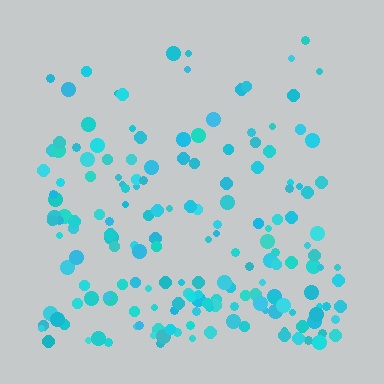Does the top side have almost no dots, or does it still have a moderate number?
Still a moderate number, just noticeably fewer than the bottom.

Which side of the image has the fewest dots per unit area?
The top.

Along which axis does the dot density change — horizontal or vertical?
Vertical.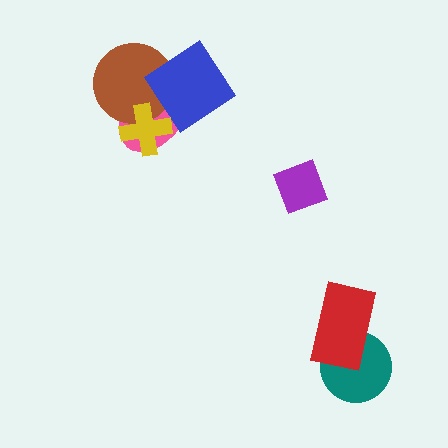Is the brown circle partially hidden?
Yes, it is partially covered by another shape.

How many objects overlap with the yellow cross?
3 objects overlap with the yellow cross.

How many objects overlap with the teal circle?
1 object overlaps with the teal circle.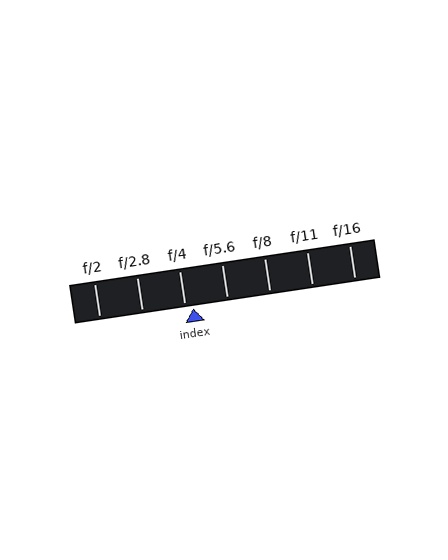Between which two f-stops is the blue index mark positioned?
The index mark is between f/4 and f/5.6.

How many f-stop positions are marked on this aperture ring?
There are 7 f-stop positions marked.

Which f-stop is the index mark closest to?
The index mark is closest to f/4.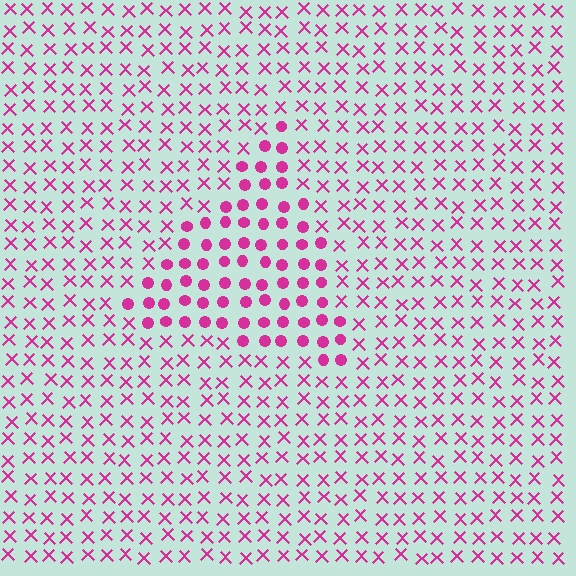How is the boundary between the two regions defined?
The boundary is defined by a change in element shape: circles inside vs. X marks outside. All elements share the same color and spacing.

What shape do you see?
I see a triangle.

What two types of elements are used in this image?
The image uses circles inside the triangle region and X marks outside it.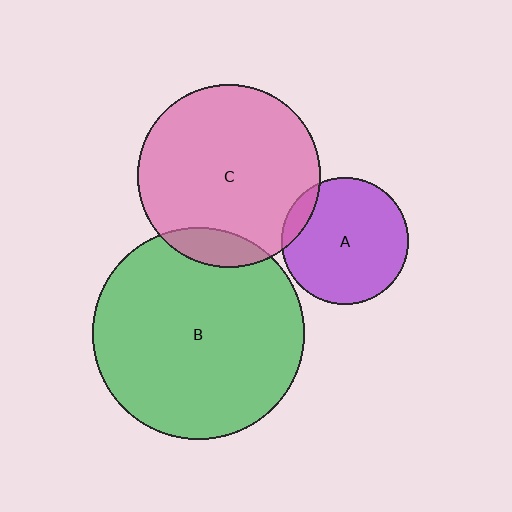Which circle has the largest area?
Circle B (green).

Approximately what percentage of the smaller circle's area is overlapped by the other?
Approximately 10%.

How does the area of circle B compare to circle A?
Approximately 2.8 times.